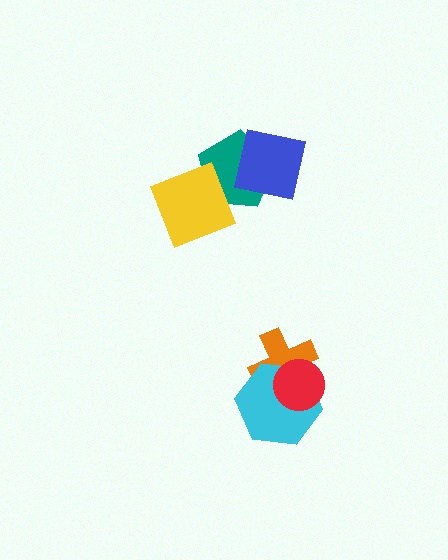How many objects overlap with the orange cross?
2 objects overlap with the orange cross.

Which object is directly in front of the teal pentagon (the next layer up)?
The blue square is directly in front of the teal pentagon.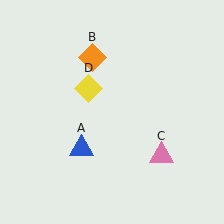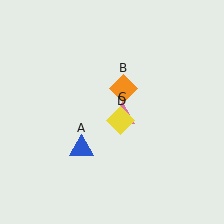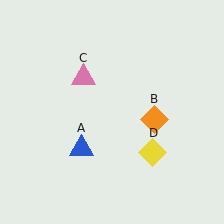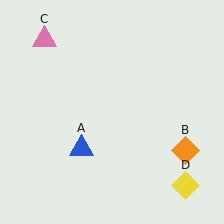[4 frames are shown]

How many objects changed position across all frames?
3 objects changed position: orange diamond (object B), pink triangle (object C), yellow diamond (object D).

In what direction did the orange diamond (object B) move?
The orange diamond (object B) moved down and to the right.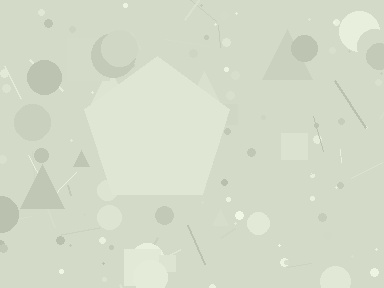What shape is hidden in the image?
A pentagon is hidden in the image.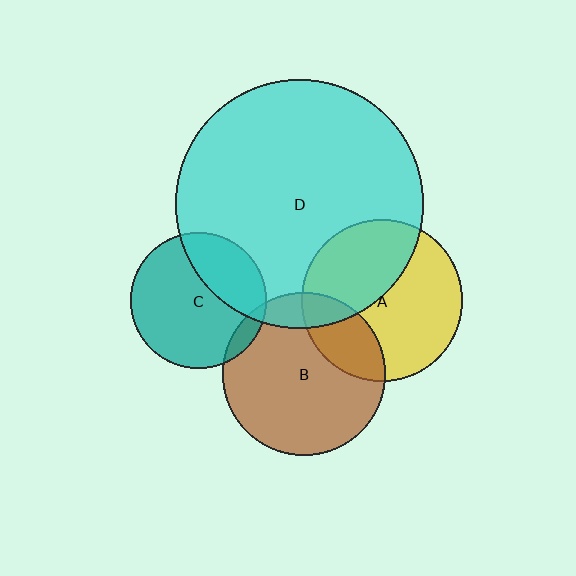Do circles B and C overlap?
Yes.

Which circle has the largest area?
Circle D (cyan).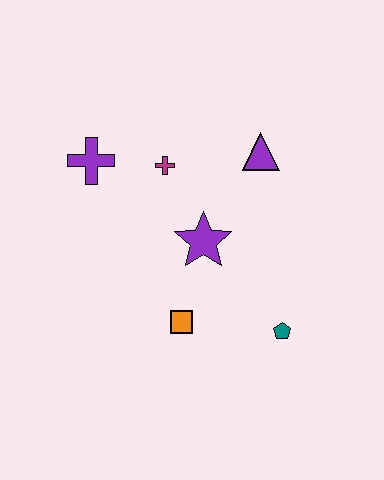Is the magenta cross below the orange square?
No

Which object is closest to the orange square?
The purple star is closest to the orange square.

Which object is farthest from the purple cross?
The teal pentagon is farthest from the purple cross.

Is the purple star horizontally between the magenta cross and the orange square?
No